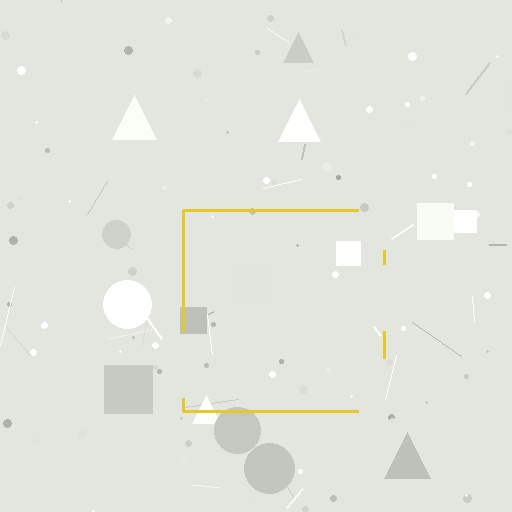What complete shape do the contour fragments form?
The contour fragments form a square.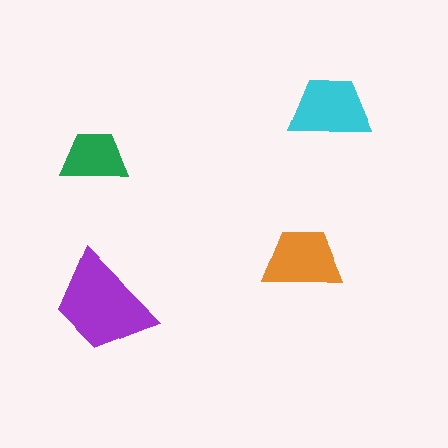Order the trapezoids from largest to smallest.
the purple one, the cyan one, the orange one, the green one.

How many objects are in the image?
There are 4 objects in the image.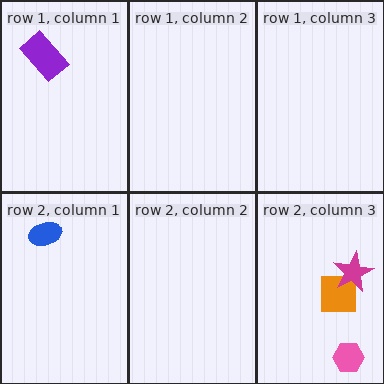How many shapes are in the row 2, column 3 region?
3.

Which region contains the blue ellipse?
The row 2, column 1 region.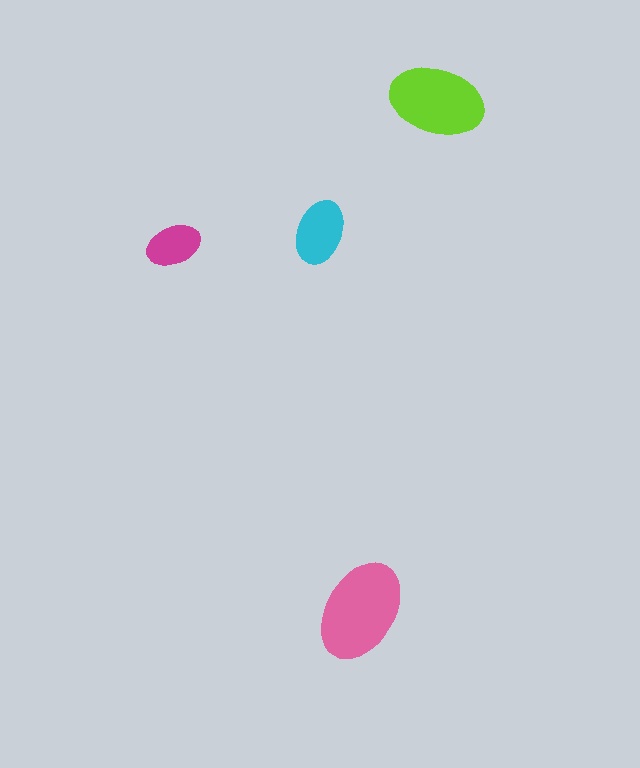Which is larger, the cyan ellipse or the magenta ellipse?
The cyan one.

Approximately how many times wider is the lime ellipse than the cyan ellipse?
About 1.5 times wider.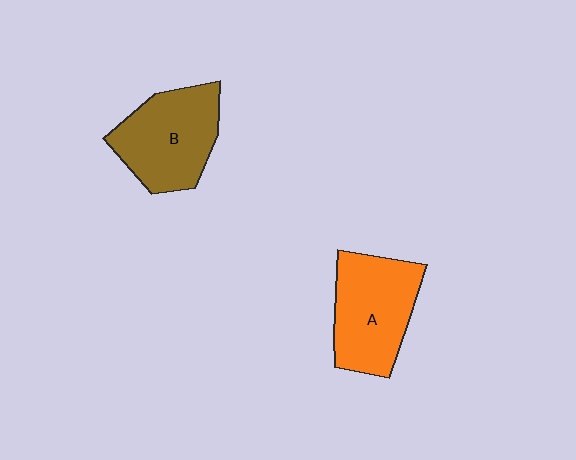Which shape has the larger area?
Shape A (orange).